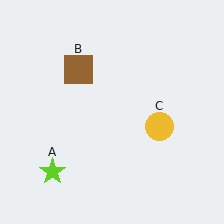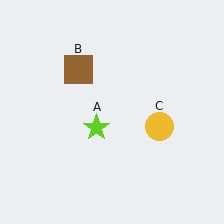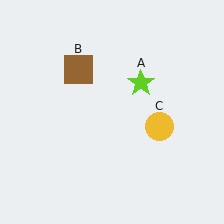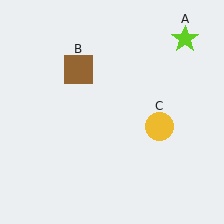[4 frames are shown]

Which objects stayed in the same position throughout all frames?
Brown square (object B) and yellow circle (object C) remained stationary.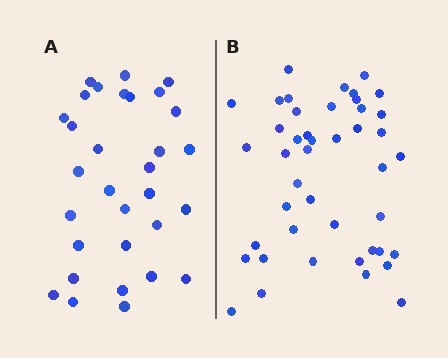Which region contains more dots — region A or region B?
Region B (the right region) has more dots.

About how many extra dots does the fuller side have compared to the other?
Region B has approximately 15 more dots than region A.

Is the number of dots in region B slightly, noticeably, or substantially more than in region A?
Region B has noticeably more, but not dramatically so. The ratio is roughly 1.4 to 1.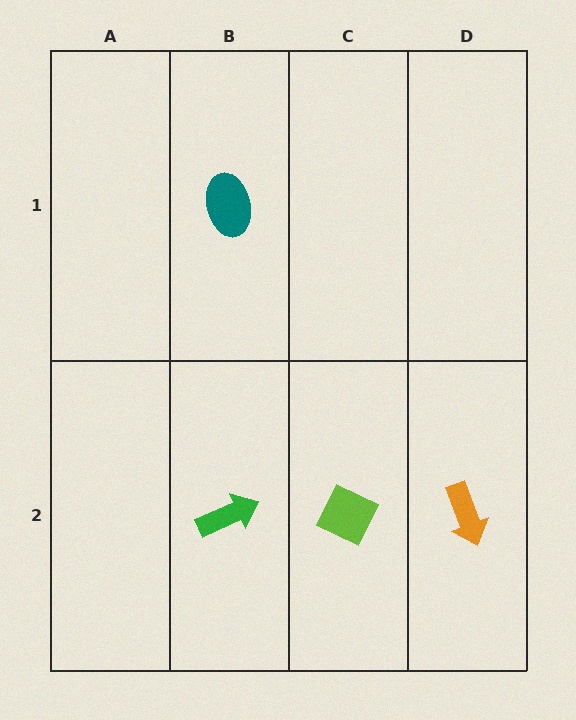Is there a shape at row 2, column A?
No, that cell is empty.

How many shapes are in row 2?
3 shapes.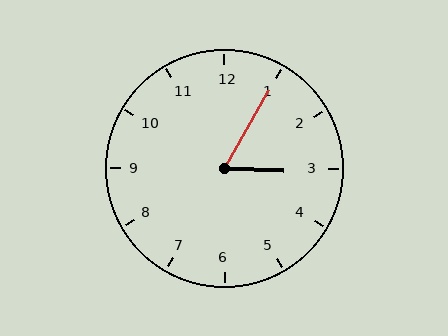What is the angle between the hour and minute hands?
Approximately 62 degrees.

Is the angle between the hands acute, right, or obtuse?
It is acute.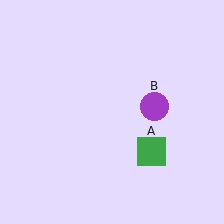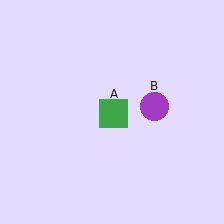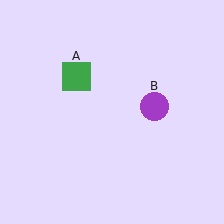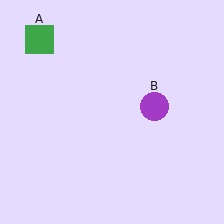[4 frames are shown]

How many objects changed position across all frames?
1 object changed position: green square (object A).